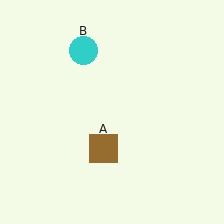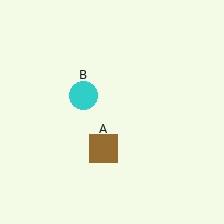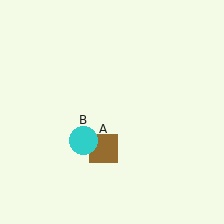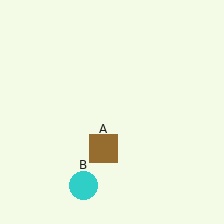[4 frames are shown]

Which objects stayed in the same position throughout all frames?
Brown square (object A) remained stationary.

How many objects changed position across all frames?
1 object changed position: cyan circle (object B).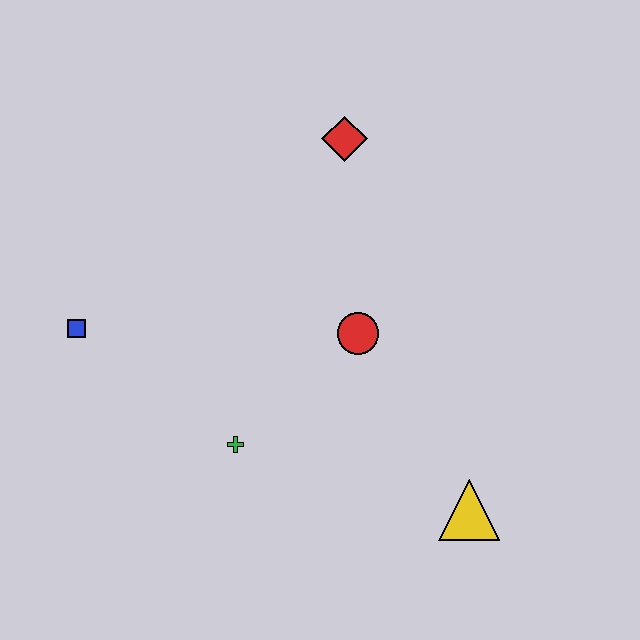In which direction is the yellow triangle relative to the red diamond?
The yellow triangle is below the red diamond.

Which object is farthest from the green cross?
The red diamond is farthest from the green cross.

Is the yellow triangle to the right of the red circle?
Yes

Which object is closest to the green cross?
The red circle is closest to the green cross.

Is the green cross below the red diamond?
Yes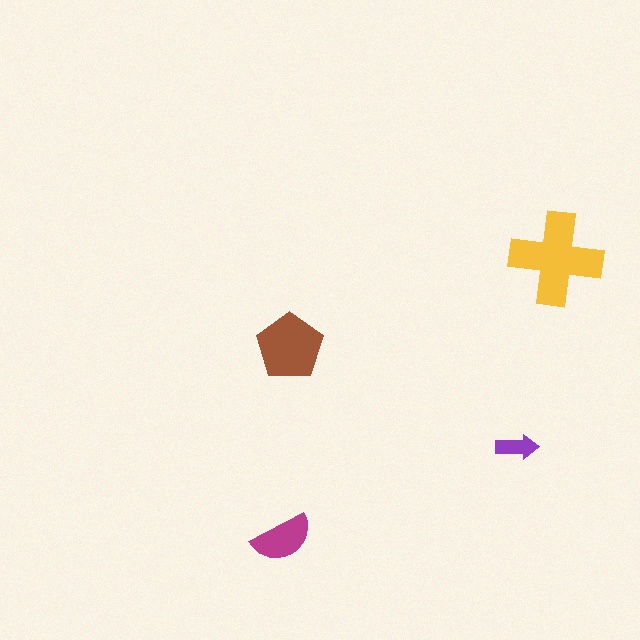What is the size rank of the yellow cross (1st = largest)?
1st.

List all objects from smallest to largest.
The purple arrow, the magenta semicircle, the brown pentagon, the yellow cross.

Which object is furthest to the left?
The magenta semicircle is leftmost.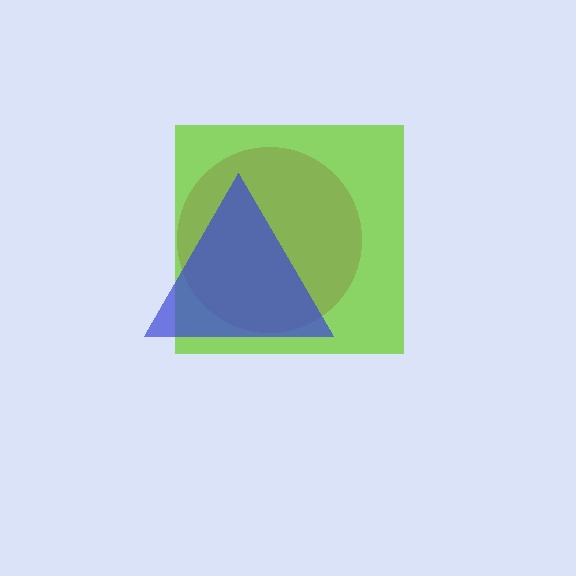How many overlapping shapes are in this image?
There are 3 overlapping shapes in the image.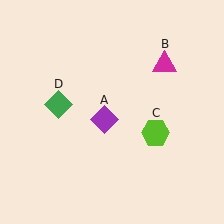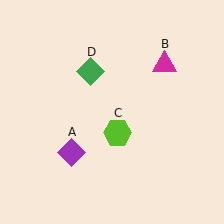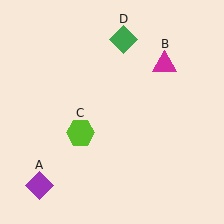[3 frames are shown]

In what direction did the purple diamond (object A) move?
The purple diamond (object A) moved down and to the left.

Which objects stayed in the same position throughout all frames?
Magenta triangle (object B) remained stationary.